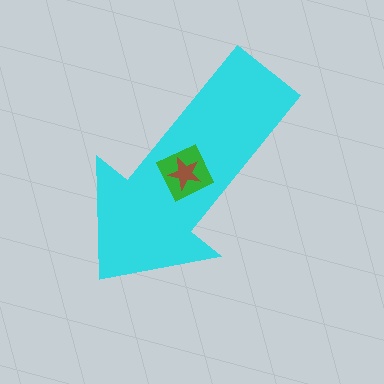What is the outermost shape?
The cyan arrow.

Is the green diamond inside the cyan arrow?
Yes.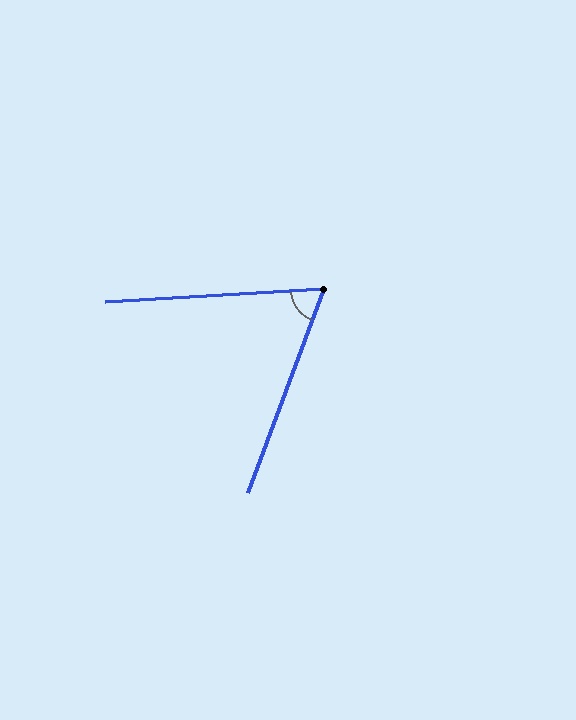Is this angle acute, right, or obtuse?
It is acute.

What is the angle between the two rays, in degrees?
Approximately 66 degrees.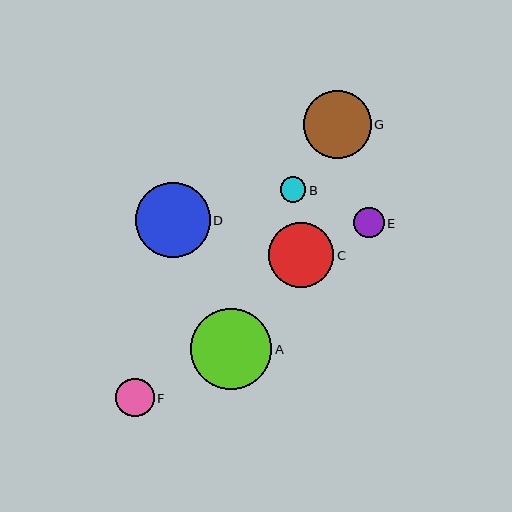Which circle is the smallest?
Circle B is the smallest with a size of approximately 26 pixels.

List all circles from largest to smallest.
From largest to smallest: A, D, G, C, F, E, B.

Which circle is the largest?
Circle A is the largest with a size of approximately 81 pixels.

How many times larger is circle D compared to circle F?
Circle D is approximately 1.9 times the size of circle F.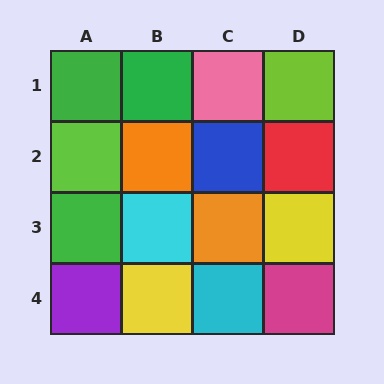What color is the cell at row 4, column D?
Magenta.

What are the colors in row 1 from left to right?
Green, green, pink, lime.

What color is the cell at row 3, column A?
Green.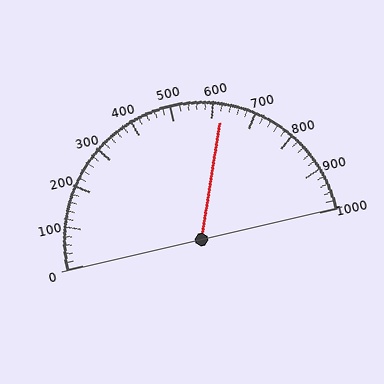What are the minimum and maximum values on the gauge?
The gauge ranges from 0 to 1000.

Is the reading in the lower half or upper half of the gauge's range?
The reading is in the upper half of the range (0 to 1000).